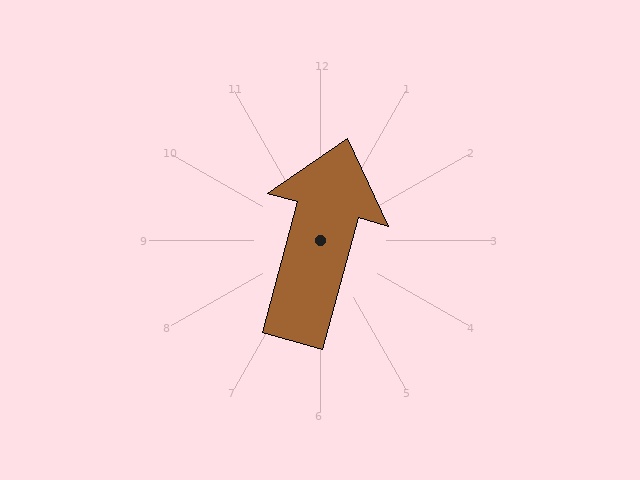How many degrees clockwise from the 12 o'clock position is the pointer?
Approximately 15 degrees.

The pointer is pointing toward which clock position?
Roughly 1 o'clock.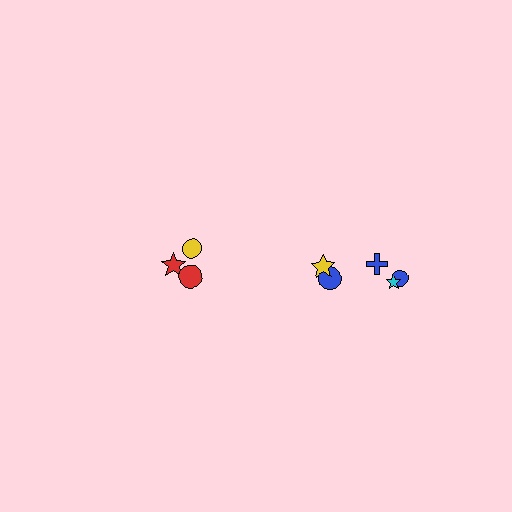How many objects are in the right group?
There are 5 objects.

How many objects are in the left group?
There are 3 objects.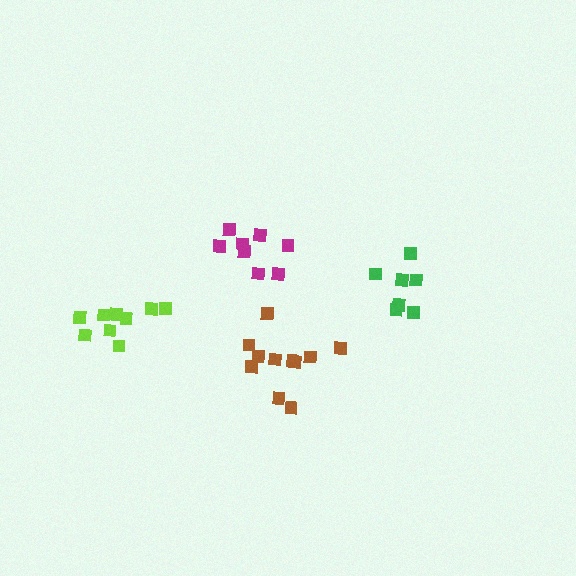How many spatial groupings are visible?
There are 4 spatial groupings.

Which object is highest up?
The magenta cluster is topmost.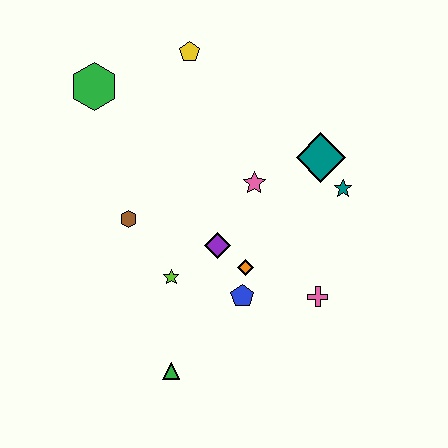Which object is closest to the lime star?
The purple diamond is closest to the lime star.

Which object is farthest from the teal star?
The green hexagon is farthest from the teal star.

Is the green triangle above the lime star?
No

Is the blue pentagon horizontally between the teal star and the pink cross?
No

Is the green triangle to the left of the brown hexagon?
No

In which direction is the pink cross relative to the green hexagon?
The pink cross is to the right of the green hexagon.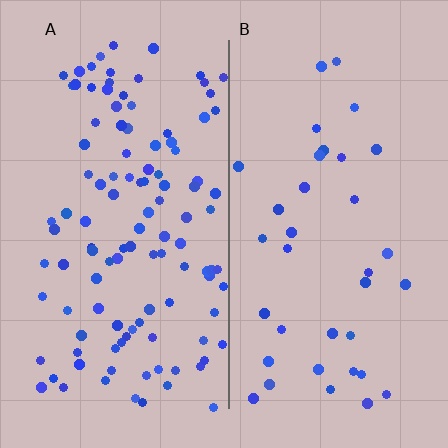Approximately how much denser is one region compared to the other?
Approximately 3.1× — region A over region B.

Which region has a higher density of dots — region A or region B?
A (the left).